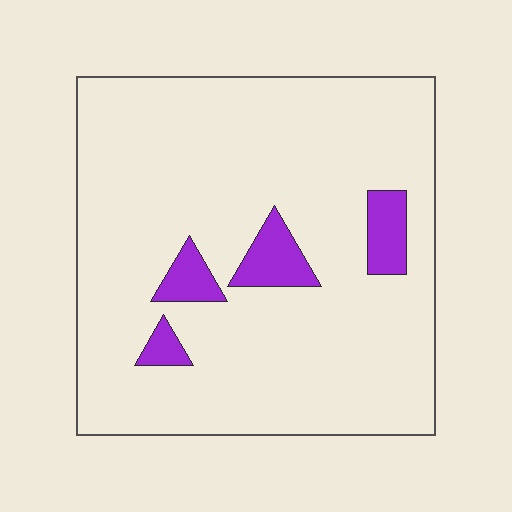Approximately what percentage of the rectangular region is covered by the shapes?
Approximately 10%.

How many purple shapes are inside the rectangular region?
4.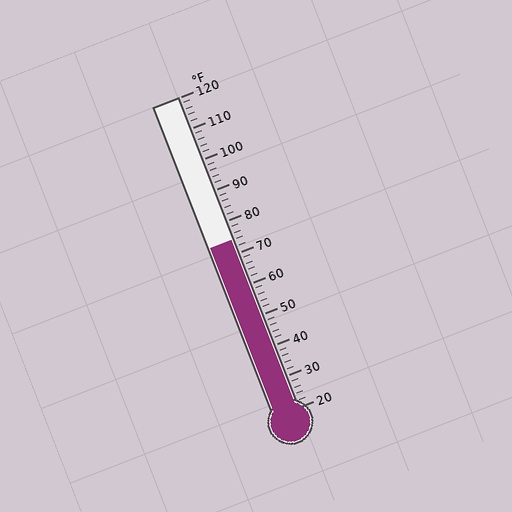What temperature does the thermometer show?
The thermometer shows approximately 74°F.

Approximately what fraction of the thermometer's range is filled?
The thermometer is filled to approximately 55% of its range.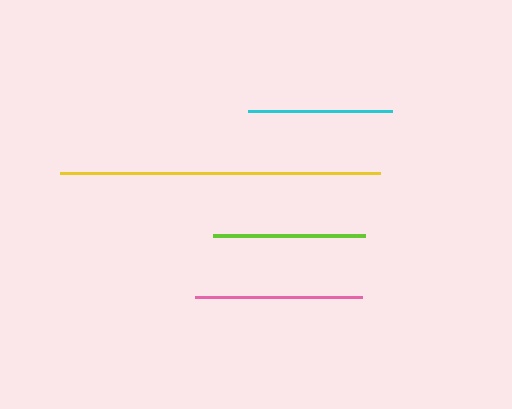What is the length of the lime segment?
The lime segment is approximately 152 pixels long.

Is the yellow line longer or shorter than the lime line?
The yellow line is longer than the lime line.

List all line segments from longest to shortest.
From longest to shortest: yellow, pink, lime, cyan.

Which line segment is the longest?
The yellow line is the longest at approximately 320 pixels.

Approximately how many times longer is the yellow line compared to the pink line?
The yellow line is approximately 1.9 times the length of the pink line.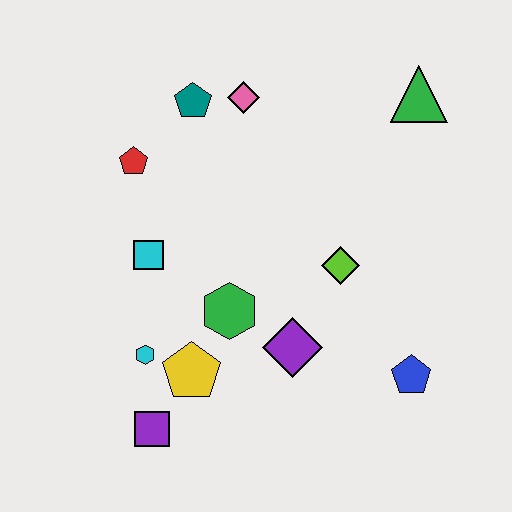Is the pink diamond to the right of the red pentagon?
Yes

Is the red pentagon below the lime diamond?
No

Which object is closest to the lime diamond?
The purple diamond is closest to the lime diamond.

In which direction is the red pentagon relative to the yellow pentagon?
The red pentagon is above the yellow pentagon.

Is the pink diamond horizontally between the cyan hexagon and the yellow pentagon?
No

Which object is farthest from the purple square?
The green triangle is farthest from the purple square.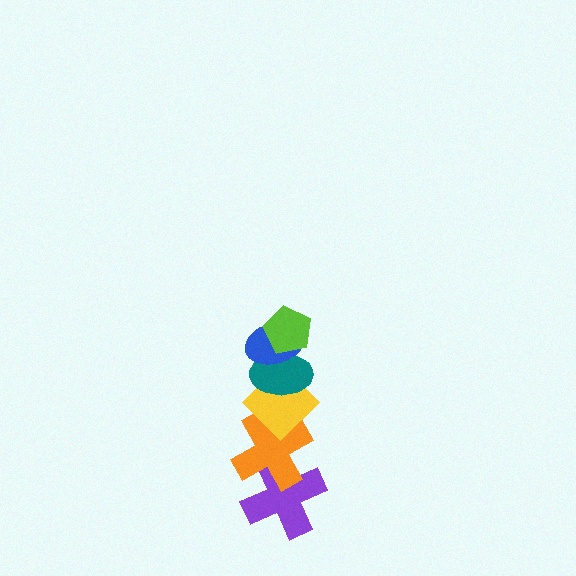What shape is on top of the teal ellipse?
The blue ellipse is on top of the teal ellipse.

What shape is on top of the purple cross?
The orange cross is on top of the purple cross.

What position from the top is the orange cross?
The orange cross is 5th from the top.